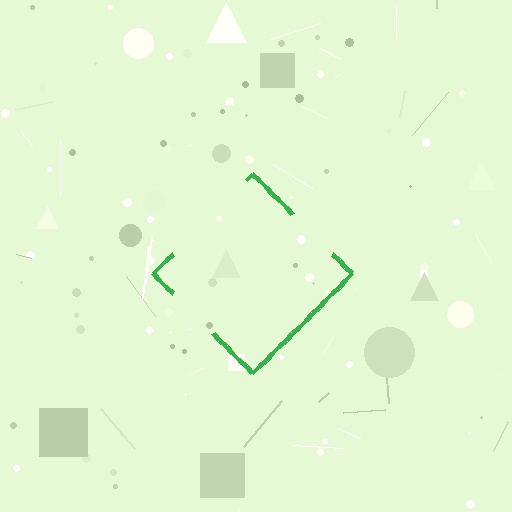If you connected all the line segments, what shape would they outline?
They would outline a diamond.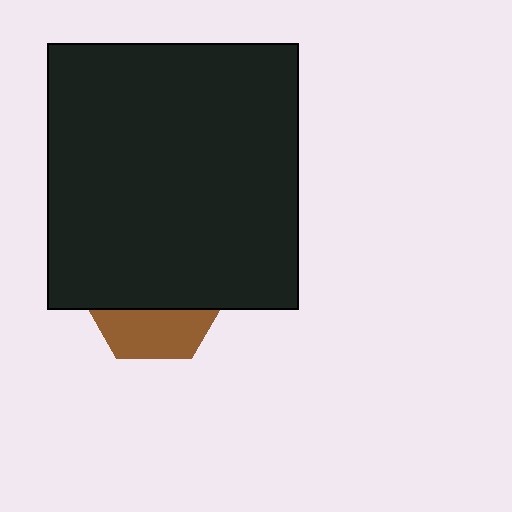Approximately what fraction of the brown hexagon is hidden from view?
Roughly 65% of the brown hexagon is hidden behind the black rectangle.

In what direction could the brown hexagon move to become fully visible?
The brown hexagon could move down. That would shift it out from behind the black rectangle entirely.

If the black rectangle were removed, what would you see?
You would see the complete brown hexagon.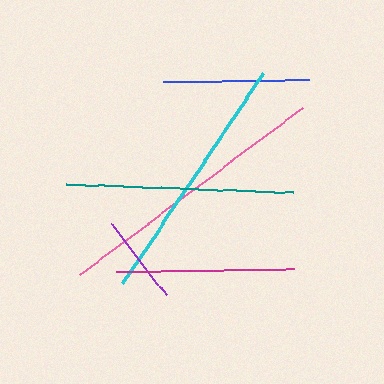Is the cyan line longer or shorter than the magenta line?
The cyan line is longer than the magenta line.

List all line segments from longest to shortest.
From longest to shortest: pink, cyan, teal, magenta, blue, purple.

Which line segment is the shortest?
The purple line is the shortest at approximately 89 pixels.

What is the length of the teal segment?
The teal segment is approximately 227 pixels long.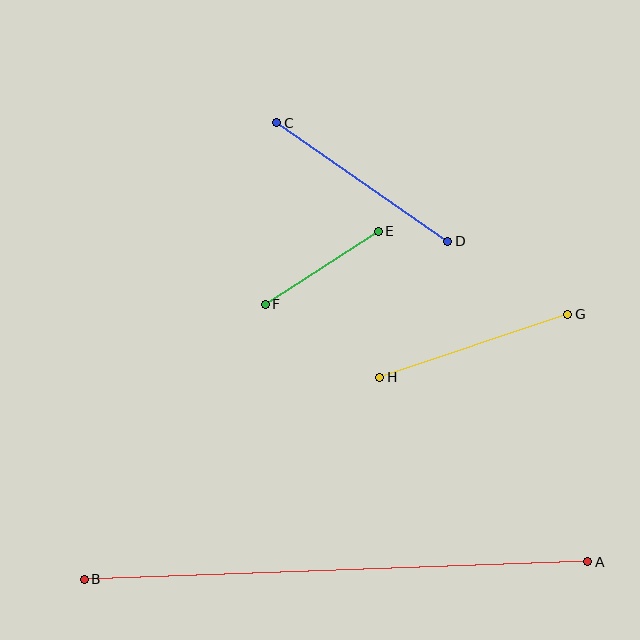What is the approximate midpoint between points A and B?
The midpoint is at approximately (336, 570) pixels.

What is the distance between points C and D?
The distance is approximately 208 pixels.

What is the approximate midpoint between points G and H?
The midpoint is at approximately (474, 346) pixels.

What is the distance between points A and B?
The distance is approximately 504 pixels.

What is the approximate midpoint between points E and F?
The midpoint is at approximately (322, 268) pixels.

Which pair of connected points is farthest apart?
Points A and B are farthest apart.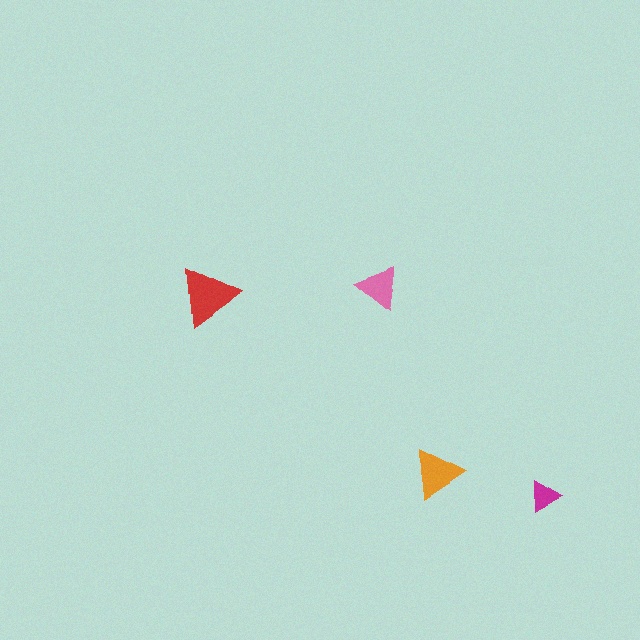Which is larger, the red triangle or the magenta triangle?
The red one.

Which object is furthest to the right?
The magenta triangle is rightmost.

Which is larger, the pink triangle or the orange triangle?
The orange one.